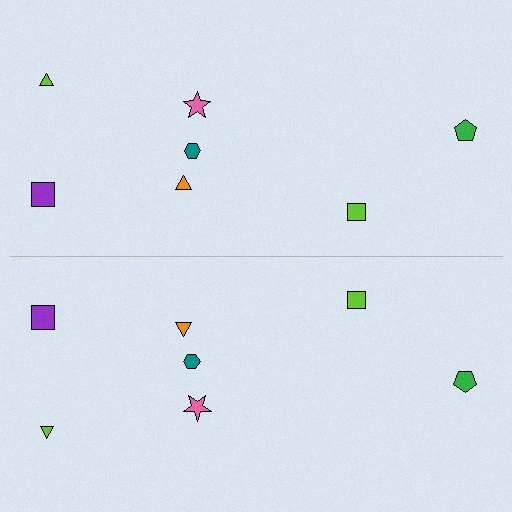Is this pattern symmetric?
Yes, this pattern has bilateral (reflection) symmetry.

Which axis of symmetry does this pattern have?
The pattern has a horizontal axis of symmetry running through the center of the image.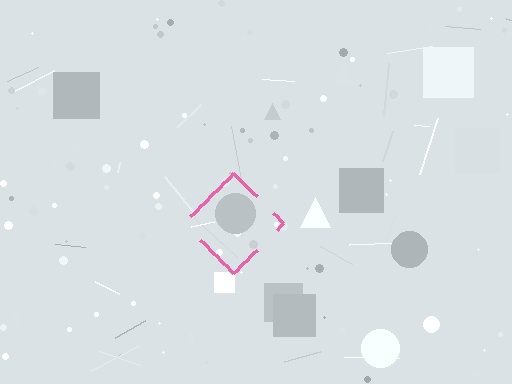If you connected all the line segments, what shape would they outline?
They would outline a diamond.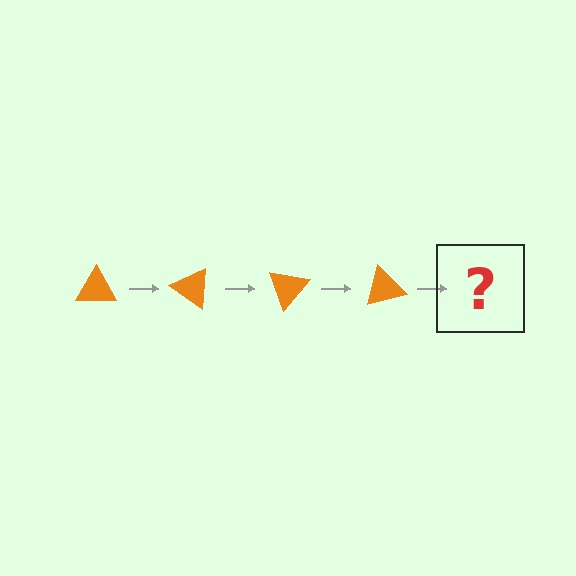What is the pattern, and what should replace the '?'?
The pattern is that the triangle rotates 35 degrees each step. The '?' should be an orange triangle rotated 140 degrees.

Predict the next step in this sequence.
The next step is an orange triangle rotated 140 degrees.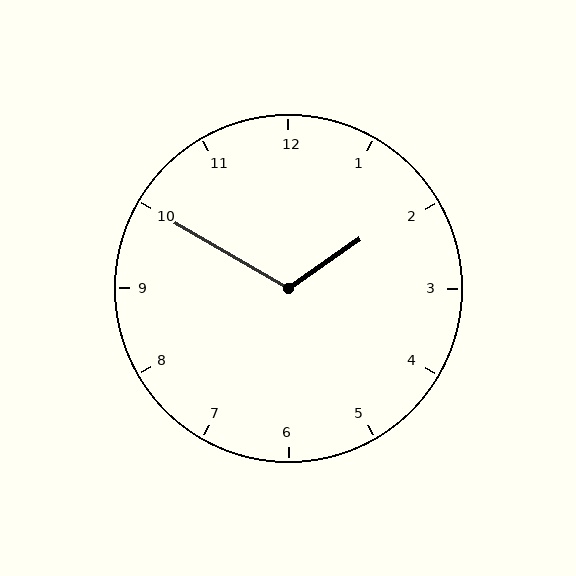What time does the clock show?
1:50.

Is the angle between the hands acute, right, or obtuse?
It is obtuse.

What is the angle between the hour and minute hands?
Approximately 115 degrees.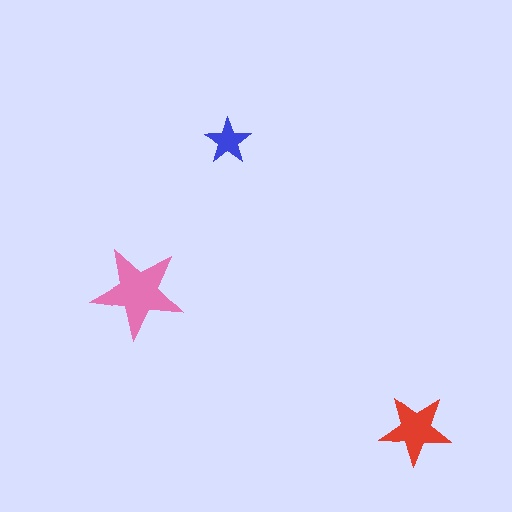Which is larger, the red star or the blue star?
The red one.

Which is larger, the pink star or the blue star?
The pink one.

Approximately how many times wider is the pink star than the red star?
About 1.5 times wider.